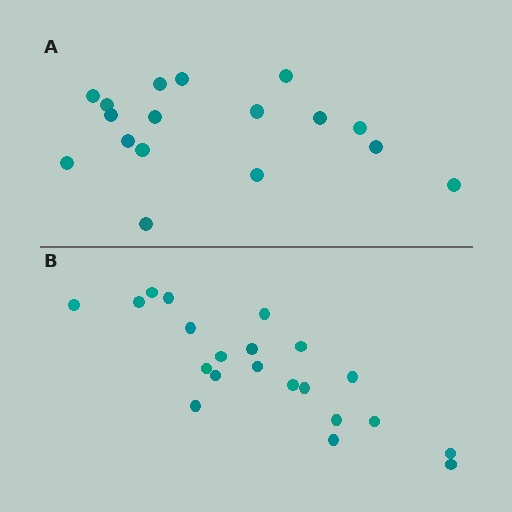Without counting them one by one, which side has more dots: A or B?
Region B (the bottom region) has more dots.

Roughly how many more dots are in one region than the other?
Region B has about 4 more dots than region A.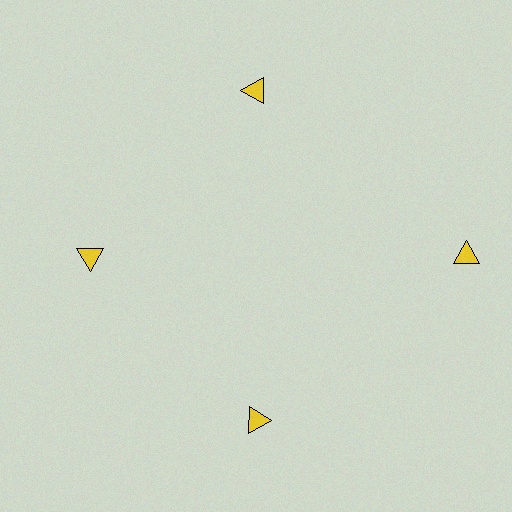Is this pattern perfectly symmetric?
No. The 4 yellow triangles are arranged in a ring, but one element near the 3 o'clock position is pushed outward from the center, breaking the 4-fold rotational symmetry.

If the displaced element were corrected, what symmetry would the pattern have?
It would have 4-fold rotational symmetry — the pattern would map onto itself every 90 degrees.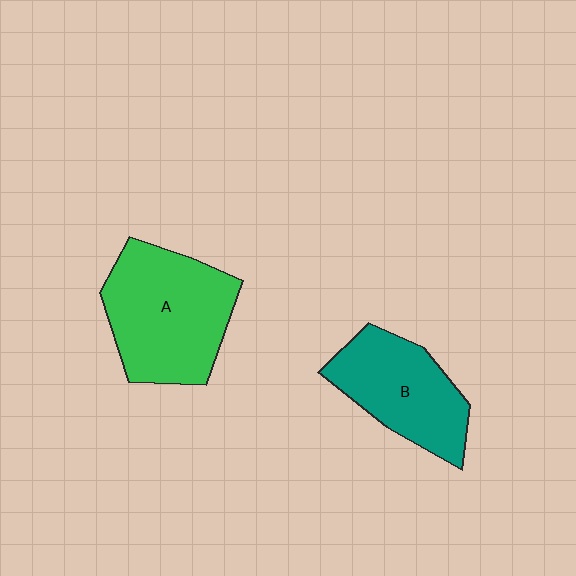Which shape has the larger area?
Shape A (green).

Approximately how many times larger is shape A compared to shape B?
Approximately 1.3 times.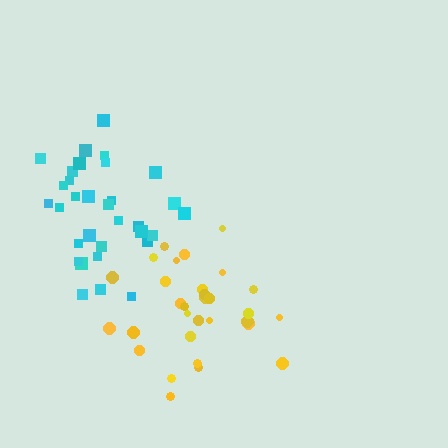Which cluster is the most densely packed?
Cyan.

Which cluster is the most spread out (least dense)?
Yellow.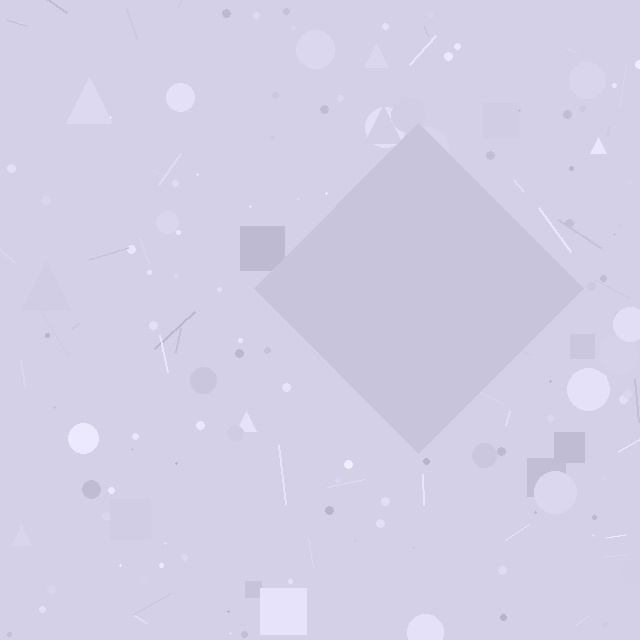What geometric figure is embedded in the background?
A diamond is embedded in the background.